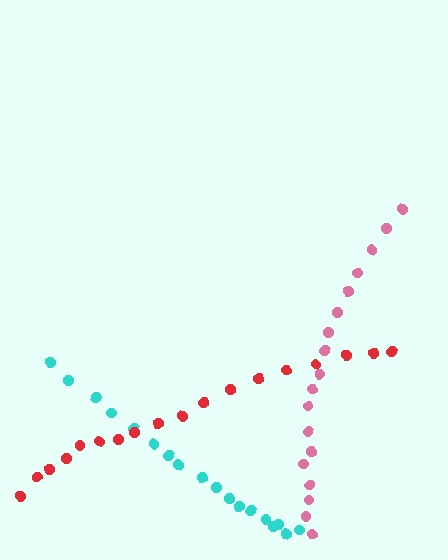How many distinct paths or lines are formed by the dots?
There are 3 distinct paths.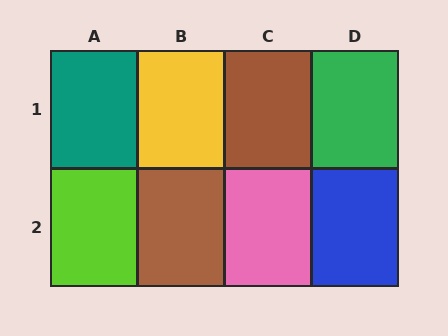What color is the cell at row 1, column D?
Green.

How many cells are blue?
1 cell is blue.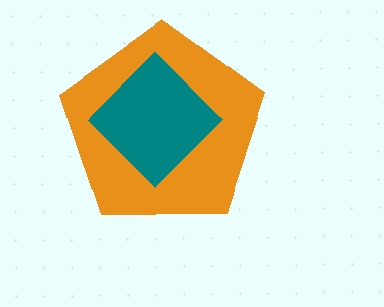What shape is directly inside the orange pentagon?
The teal diamond.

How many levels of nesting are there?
2.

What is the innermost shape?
The teal diamond.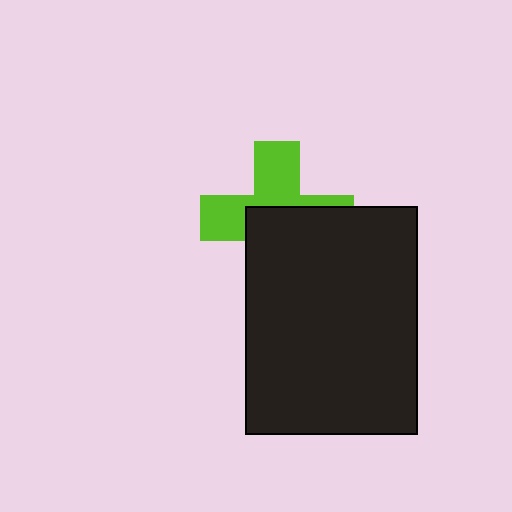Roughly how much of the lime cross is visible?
About half of it is visible (roughly 47%).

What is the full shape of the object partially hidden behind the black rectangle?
The partially hidden object is a lime cross.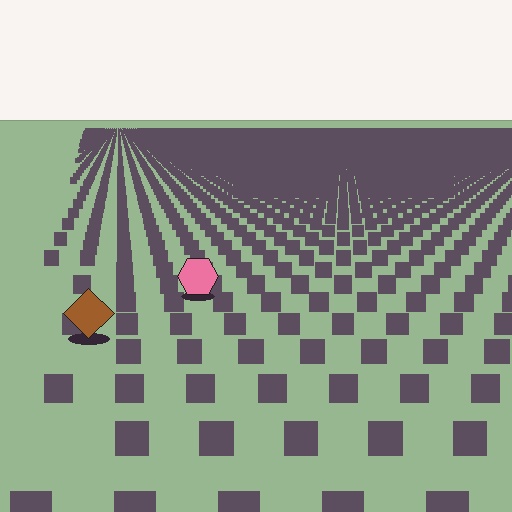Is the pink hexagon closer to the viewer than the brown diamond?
No. The brown diamond is closer — you can tell from the texture gradient: the ground texture is coarser near it.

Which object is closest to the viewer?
The brown diamond is closest. The texture marks near it are larger and more spread out.